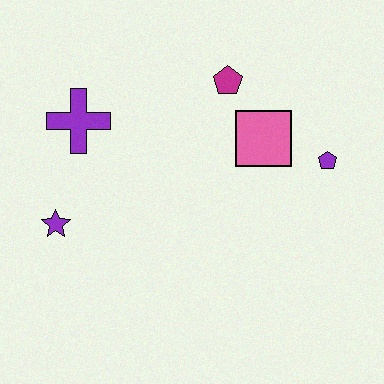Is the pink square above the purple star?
Yes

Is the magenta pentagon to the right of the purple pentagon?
No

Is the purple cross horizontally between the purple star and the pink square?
Yes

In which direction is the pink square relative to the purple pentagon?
The pink square is to the left of the purple pentagon.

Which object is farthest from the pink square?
The purple star is farthest from the pink square.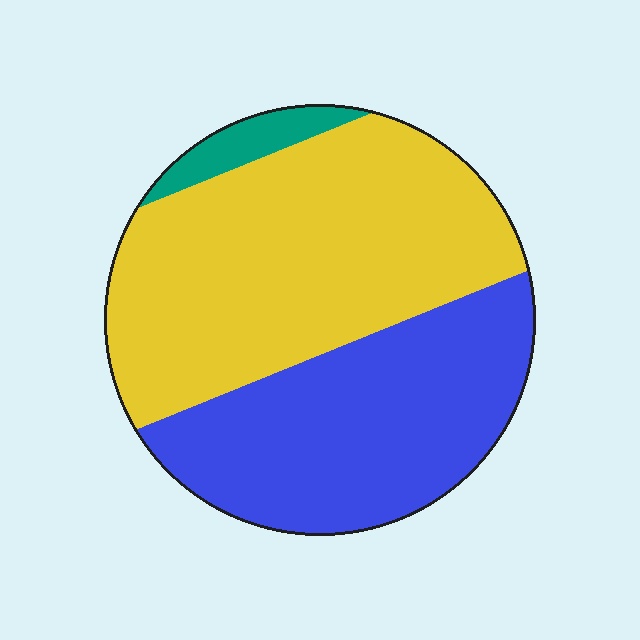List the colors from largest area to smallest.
From largest to smallest: yellow, blue, teal.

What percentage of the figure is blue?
Blue covers 40% of the figure.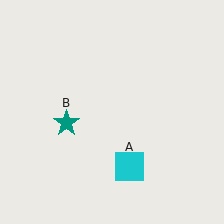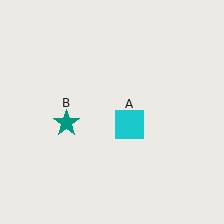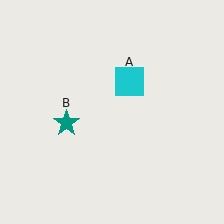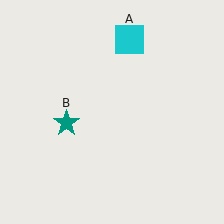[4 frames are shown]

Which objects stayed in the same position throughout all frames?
Teal star (object B) remained stationary.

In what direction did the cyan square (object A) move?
The cyan square (object A) moved up.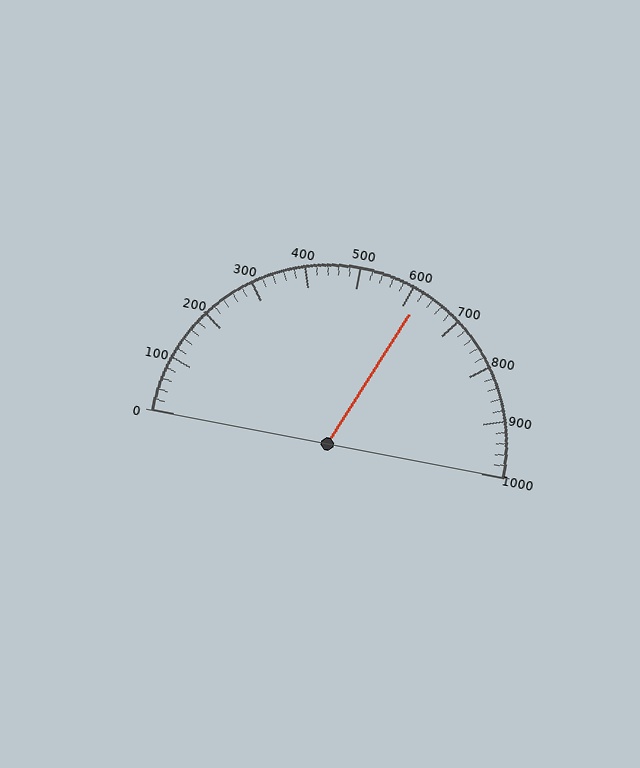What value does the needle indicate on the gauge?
The needle indicates approximately 620.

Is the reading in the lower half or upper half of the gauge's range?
The reading is in the upper half of the range (0 to 1000).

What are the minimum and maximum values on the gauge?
The gauge ranges from 0 to 1000.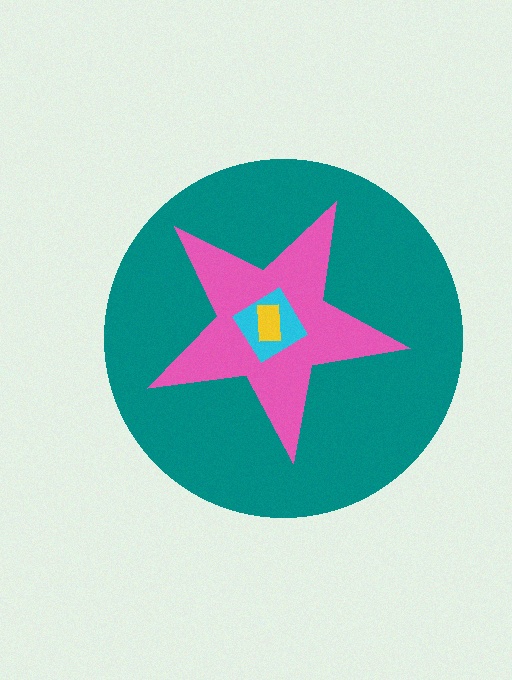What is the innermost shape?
The yellow rectangle.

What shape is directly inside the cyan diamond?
The yellow rectangle.